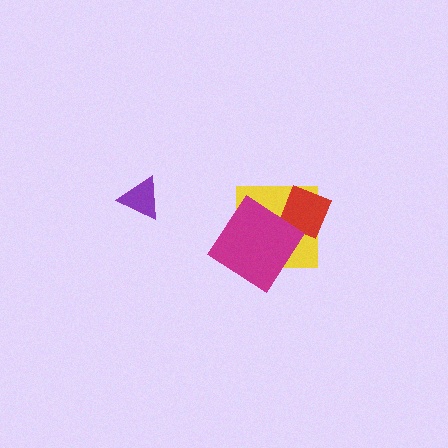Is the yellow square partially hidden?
Yes, it is partially covered by another shape.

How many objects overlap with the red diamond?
1 object overlaps with the red diamond.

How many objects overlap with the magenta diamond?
1 object overlaps with the magenta diamond.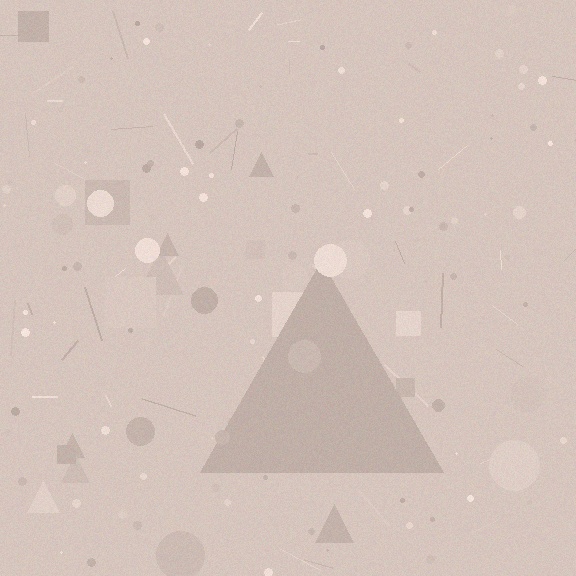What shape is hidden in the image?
A triangle is hidden in the image.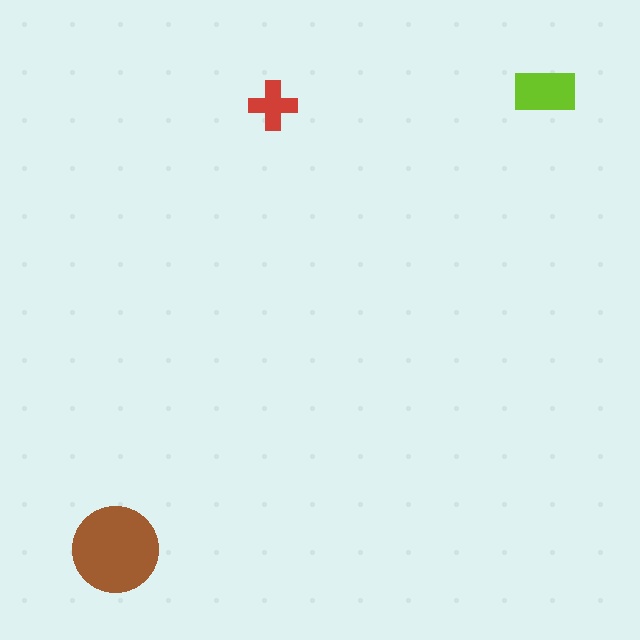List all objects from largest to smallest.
The brown circle, the lime rectangle, the red cross.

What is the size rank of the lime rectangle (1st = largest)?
2nd.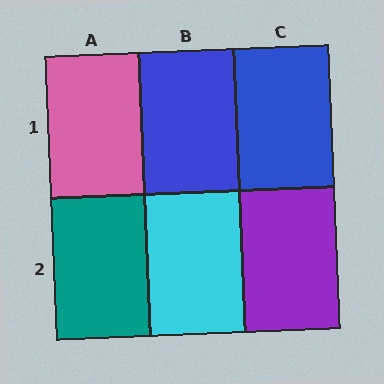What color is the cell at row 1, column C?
Blue.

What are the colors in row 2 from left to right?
Teal, cyan, purple.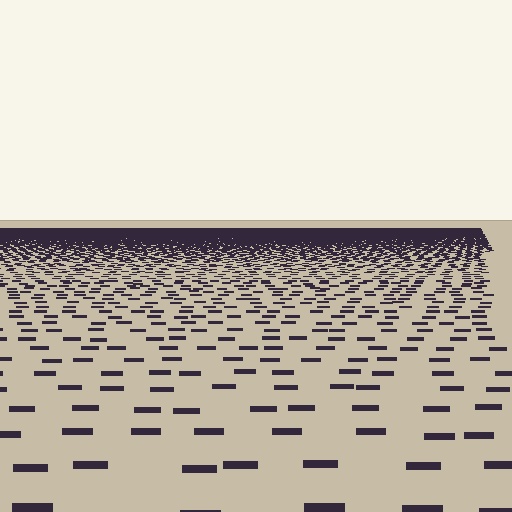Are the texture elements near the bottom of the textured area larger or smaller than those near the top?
Larger. Near the bottom, elements are closer to the viewer and appear at a bigger on-screen size.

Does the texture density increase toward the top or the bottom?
Density increases toward the top.